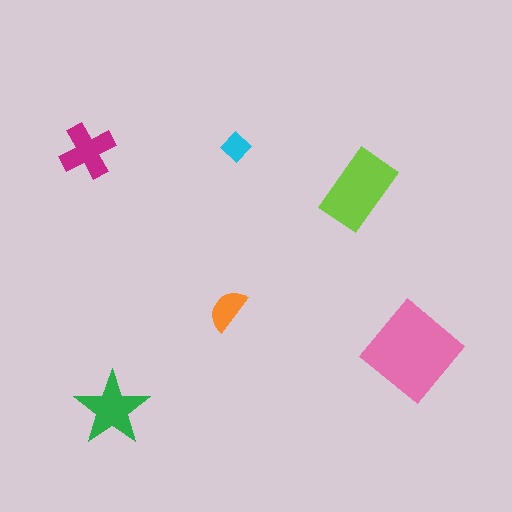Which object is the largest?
The pink diamond.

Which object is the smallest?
The cyan diamond.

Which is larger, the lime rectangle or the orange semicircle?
The lime rectangle.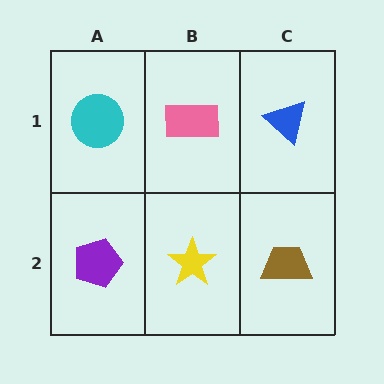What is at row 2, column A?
A purple pentagon.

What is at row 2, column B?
A yellow star.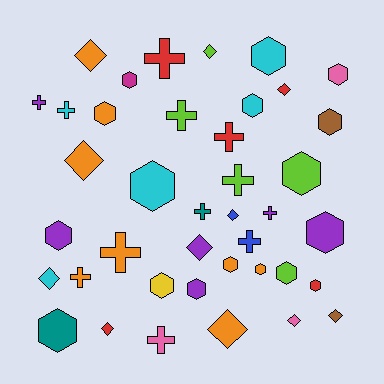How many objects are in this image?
There are 40 objects.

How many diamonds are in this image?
There are 11 diamonds.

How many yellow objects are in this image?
There is 1 yellow object.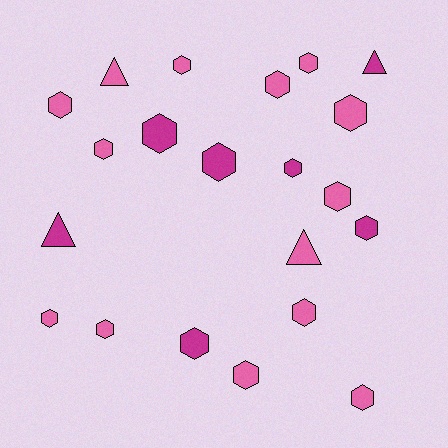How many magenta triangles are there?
There are 2 magenta triangles.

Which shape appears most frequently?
Hexagon, with 17 objects.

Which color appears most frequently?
Pink, with 14 objects.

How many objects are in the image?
There are 21 objects.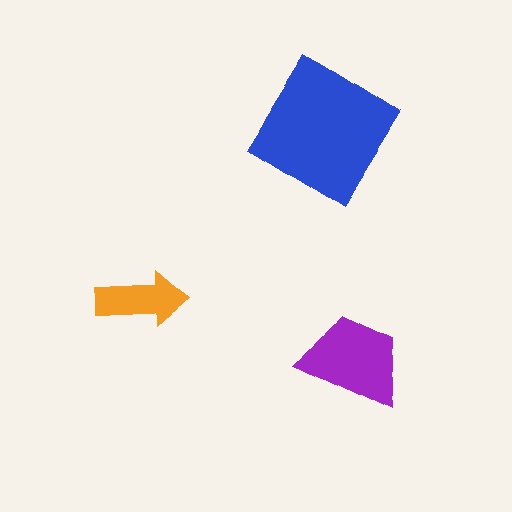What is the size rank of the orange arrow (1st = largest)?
3rd.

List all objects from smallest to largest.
The orange arrow, the purple trapezoid, the blue diamond.